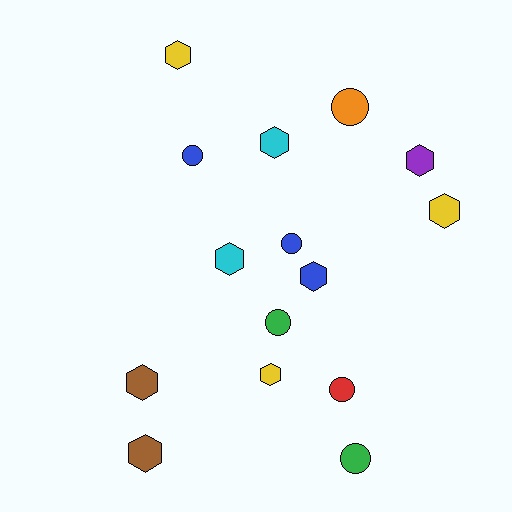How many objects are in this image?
There are 15 objects.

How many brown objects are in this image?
There are 2 brown objects.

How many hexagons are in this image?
There are 9 hexagons.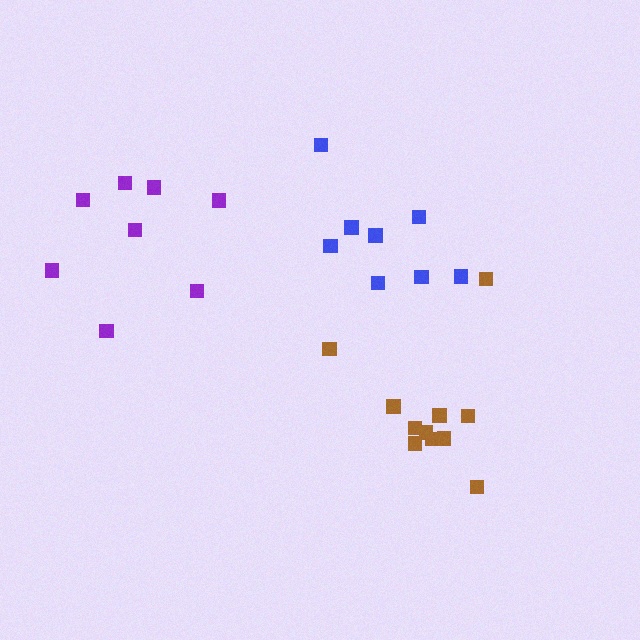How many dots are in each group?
Group 1: 11 dots, Group 2: 8 dots, Group 3: 8 dots (27 total).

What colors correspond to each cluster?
The clusters are colored: brown, blue, purple.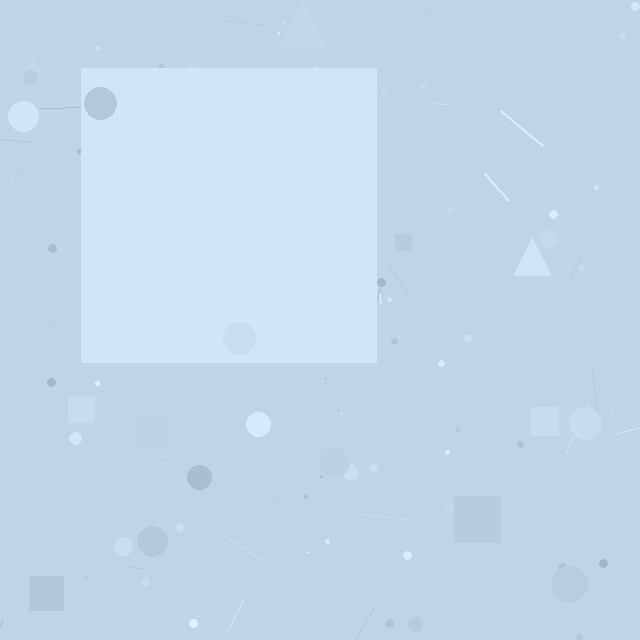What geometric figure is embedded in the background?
A square is embedded in the background.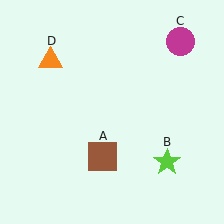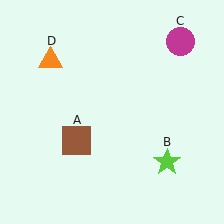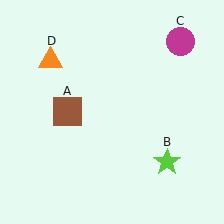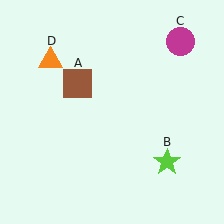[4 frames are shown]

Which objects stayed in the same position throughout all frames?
Lime star (object B) and magenta circle (object C) and orange triangle (object D) remained stationary.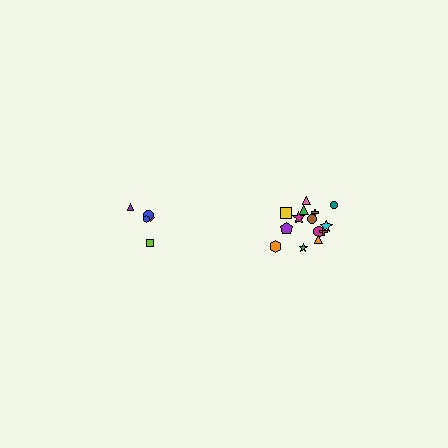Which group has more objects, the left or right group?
The right group.